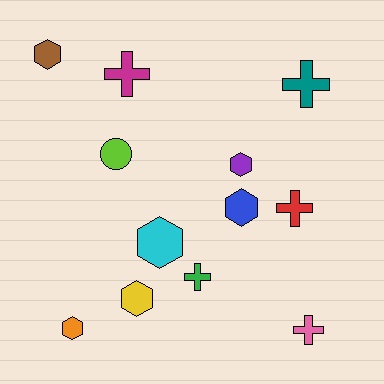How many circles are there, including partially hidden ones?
There is 1 circle.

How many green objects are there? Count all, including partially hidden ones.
There is 1 green object.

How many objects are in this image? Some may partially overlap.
There are 12 objects.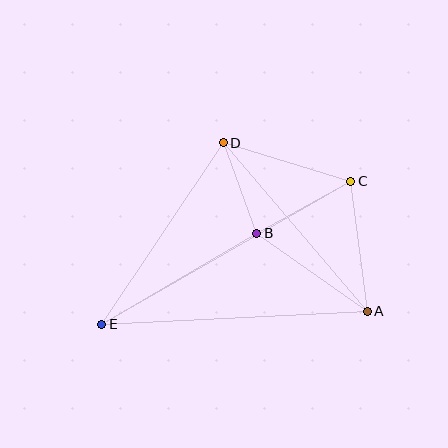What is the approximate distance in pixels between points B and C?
The distance between B and C is approximately 107 pixels.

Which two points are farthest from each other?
Points C and E are farthest from each other.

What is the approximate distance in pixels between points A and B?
The distance between A and B is approximately 135 pixels.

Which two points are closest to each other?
Points B and D are closest to each other.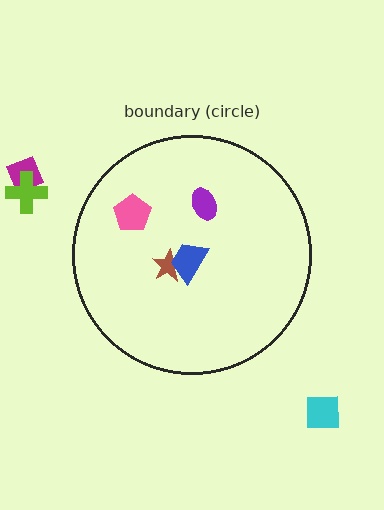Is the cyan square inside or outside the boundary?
Outside.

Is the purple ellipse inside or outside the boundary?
Inside.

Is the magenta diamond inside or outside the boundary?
Outside.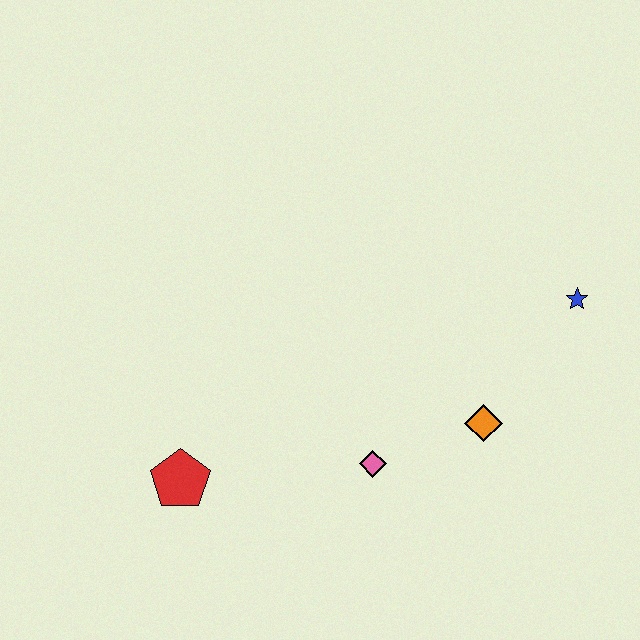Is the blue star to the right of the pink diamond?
Yes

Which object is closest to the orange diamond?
The pink diamond is closest to the orange diamond.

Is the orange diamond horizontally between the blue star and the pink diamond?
Yes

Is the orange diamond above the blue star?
No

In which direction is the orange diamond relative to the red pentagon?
The orange diamond is to the right of the red pentagon.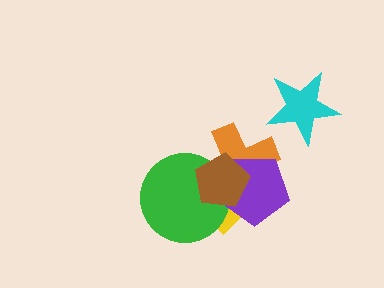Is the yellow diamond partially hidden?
Yes, it is partially covered by another shape.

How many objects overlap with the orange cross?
4 objects overlap with the orange cross.